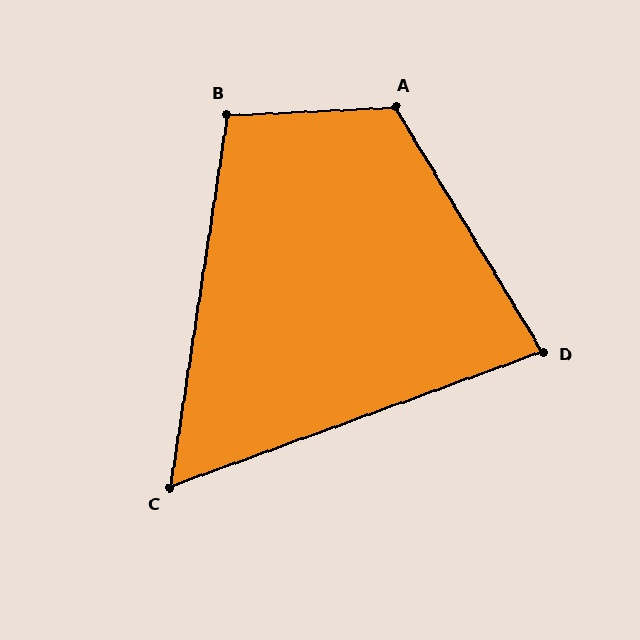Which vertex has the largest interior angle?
A, at approximately 119 degrees.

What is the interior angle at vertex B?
Approximately 101 degrees (obtuse).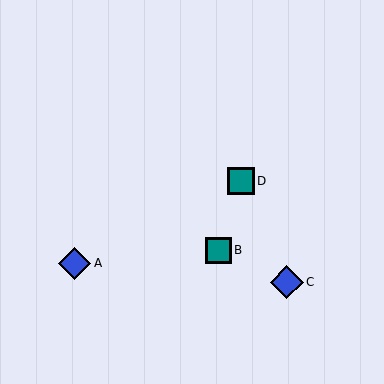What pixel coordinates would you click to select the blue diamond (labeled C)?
Click at (287, 282) to select the blue diamond C.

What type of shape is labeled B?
Shape B is a teal square.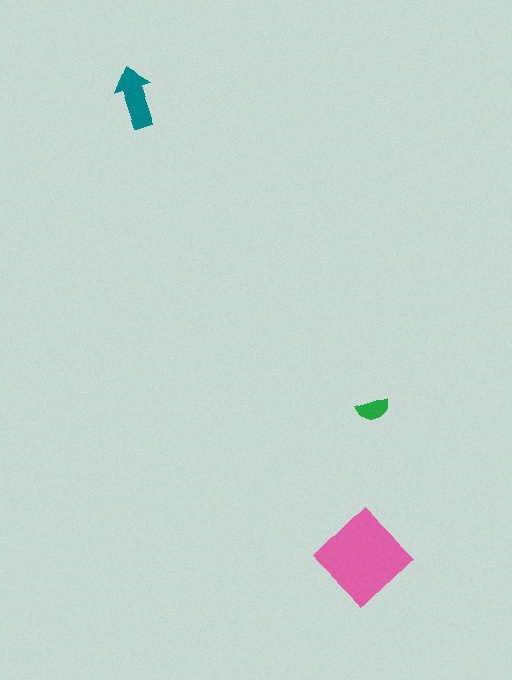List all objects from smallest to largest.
The green semicircle, the teal arrow, the pink diamond.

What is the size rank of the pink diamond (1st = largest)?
1st.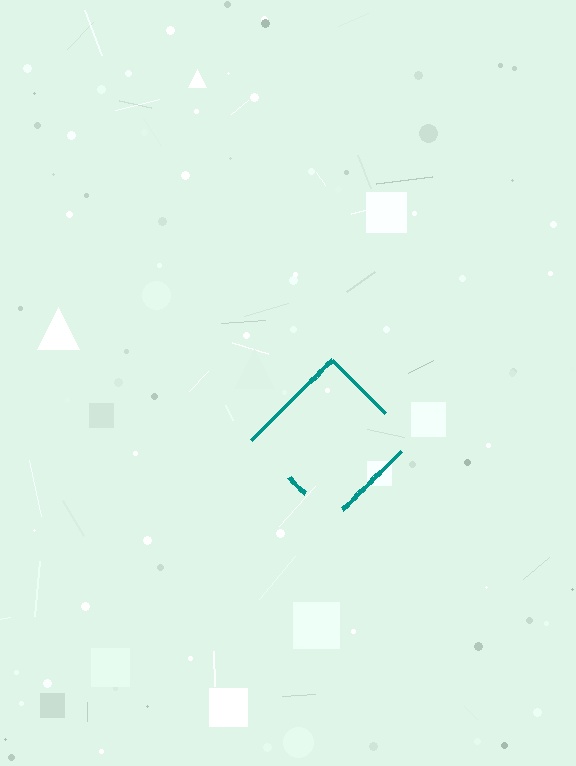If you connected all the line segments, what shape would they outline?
They would outline a diamond.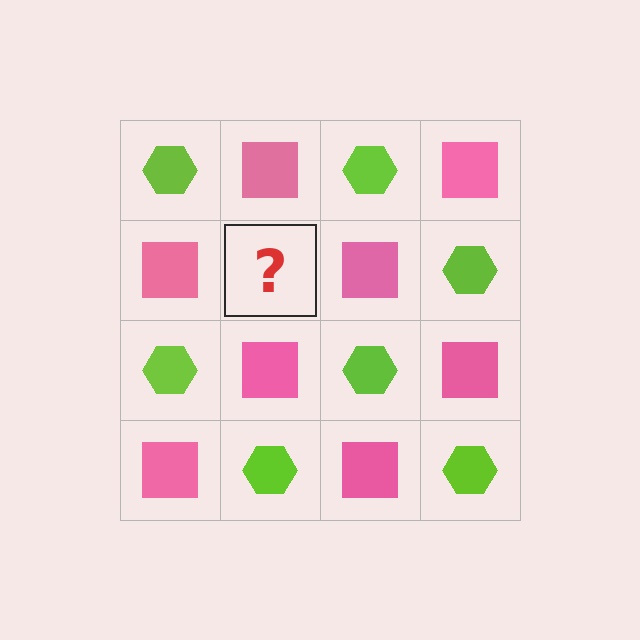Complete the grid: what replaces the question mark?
The question mark should be replaced with a lime hexagon.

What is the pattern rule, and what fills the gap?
The rule is that it alternates lime hexagon and pink square in a checkerboard pattern. The gap should be filled with a lime hexagon.